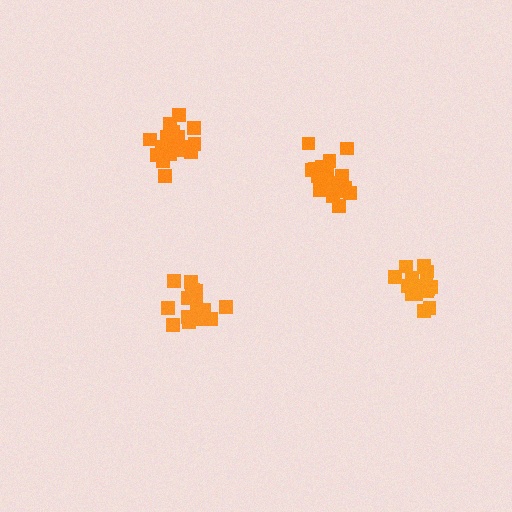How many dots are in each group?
Group 1: 19 dots, Group 2: 20 dots, Group 3: 17 dots, Group 4: 18 dots (74 total).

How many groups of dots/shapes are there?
There are 4 groups.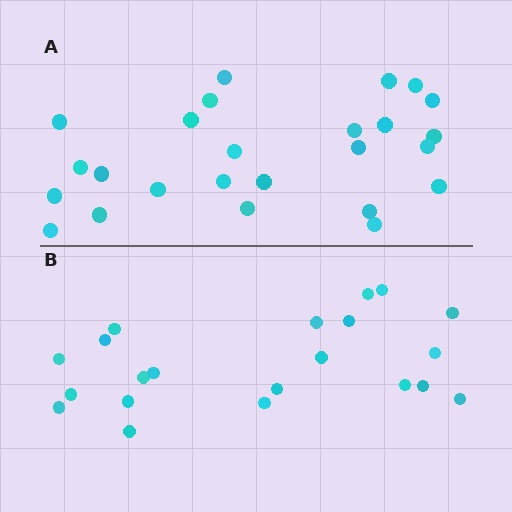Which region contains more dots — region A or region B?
Region A (the top region) has more dots.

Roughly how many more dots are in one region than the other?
Region A has about 4 more dots than region B.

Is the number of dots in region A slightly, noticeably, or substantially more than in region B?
Region A has only slightly more — the two regions are fairly close. The ratio is roughly 1.2 to 1.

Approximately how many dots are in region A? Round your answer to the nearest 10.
About 20 dots. (The exact count is 25, which rounds to 20.)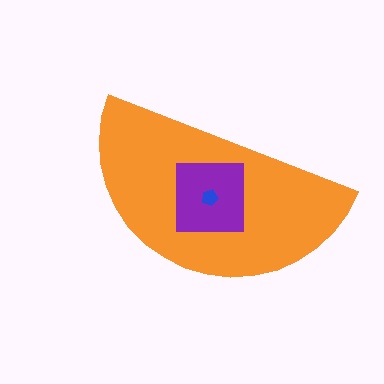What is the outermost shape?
The orange semicircle.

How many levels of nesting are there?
3.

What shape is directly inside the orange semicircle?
The purple square.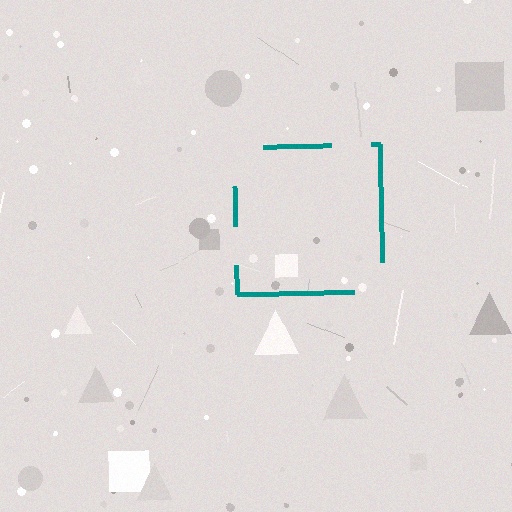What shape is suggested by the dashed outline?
The dashed outline suggests a square.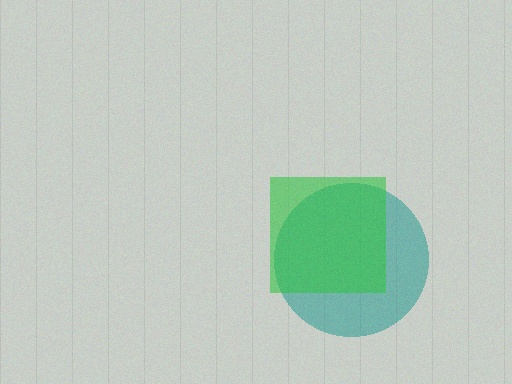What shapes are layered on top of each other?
The layered shapes are: a teal circle, a green square.